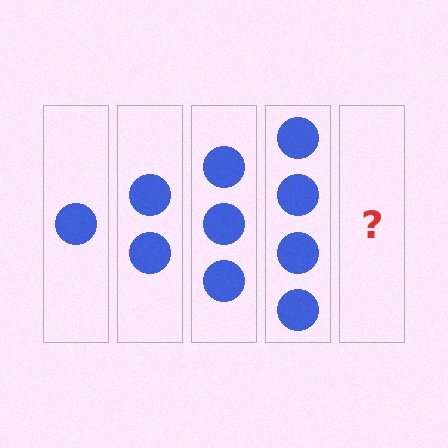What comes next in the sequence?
The next element should be 5 circles.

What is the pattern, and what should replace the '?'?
The pattern is that each step adds one more circle. The '?' should be 5 circles.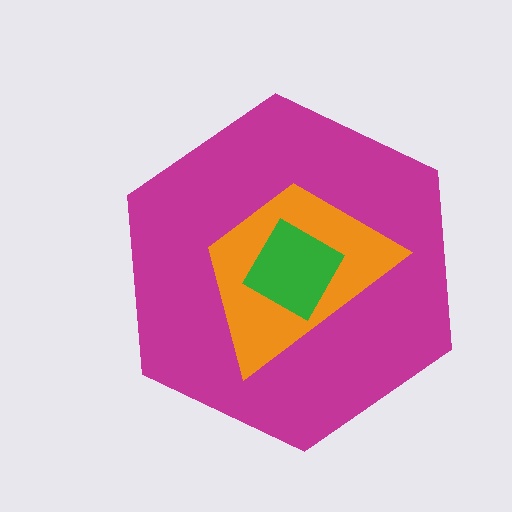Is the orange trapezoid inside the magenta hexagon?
Yes.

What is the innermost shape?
The green diamond.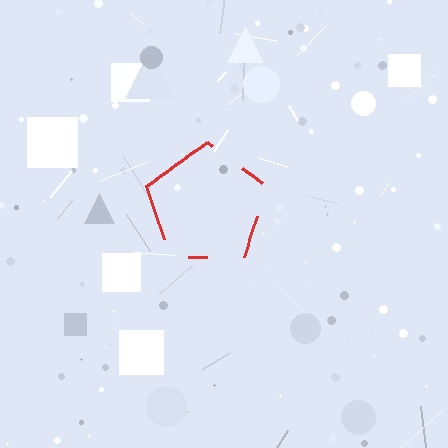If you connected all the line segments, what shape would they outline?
They would outline a pentagon.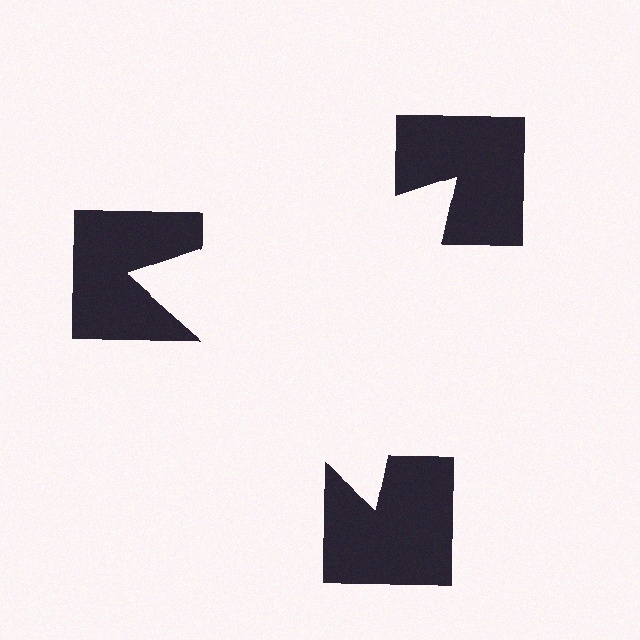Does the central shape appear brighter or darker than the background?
It typically appears slightly brighter than the background, even though no actual brightness change is drawn.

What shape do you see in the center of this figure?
An illusory triangle — its edges are inferred from the aligned wedge cuts in the notched squares, not physically drawn.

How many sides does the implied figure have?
3 sides.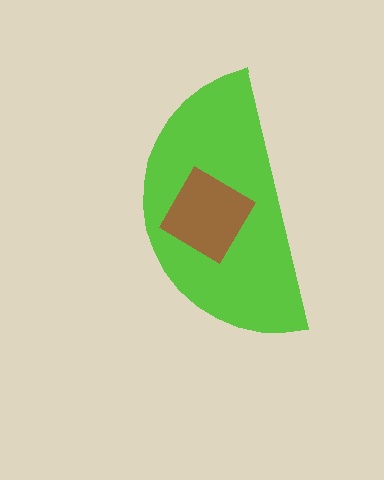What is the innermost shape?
The brown diamond.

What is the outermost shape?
The lime semicircle.